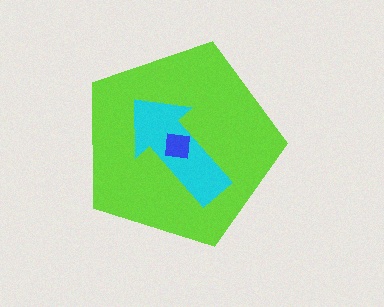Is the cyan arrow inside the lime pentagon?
Yes.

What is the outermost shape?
The lime pentagon.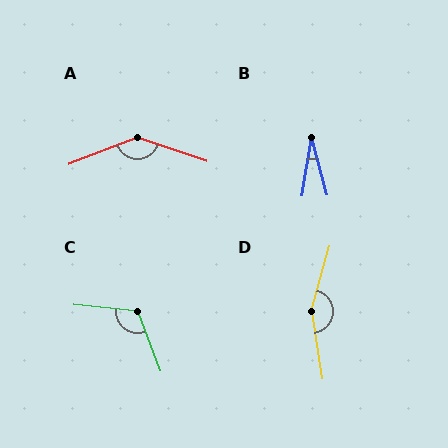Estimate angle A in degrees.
Approximately 140 degrees.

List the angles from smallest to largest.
B (25°), C (116°), A (140°), D (156°).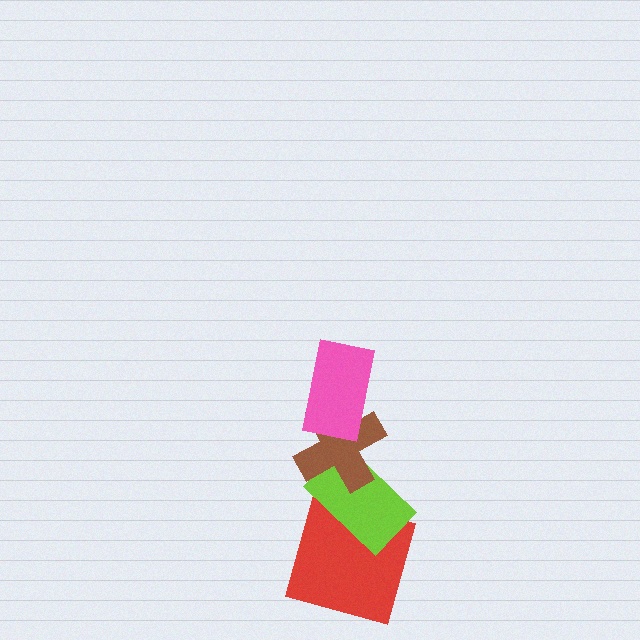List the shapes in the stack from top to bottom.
From top to bottom: the pink rectangle, the brown cross, the lime rectangle, the red square.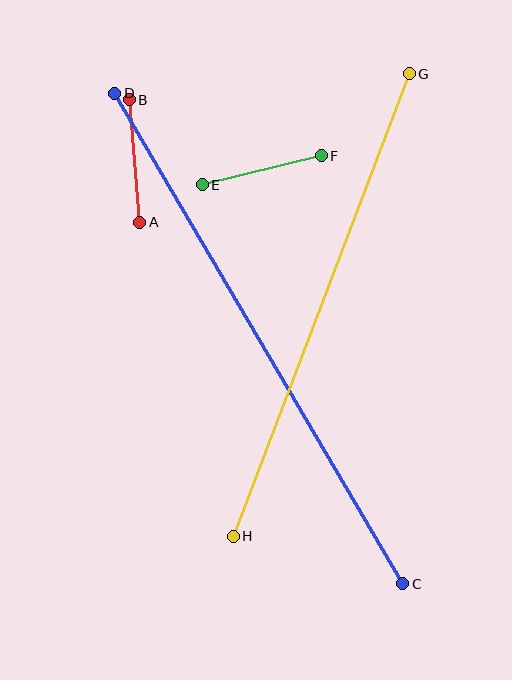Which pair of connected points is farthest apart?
Points C and D are farthest apart.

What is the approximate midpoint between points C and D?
The midpoint is at approximately (259, 338) pixels.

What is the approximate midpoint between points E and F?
The midpoint is at approximately (262, 170) pixels.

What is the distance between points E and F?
The distance is approximately 123 pixels.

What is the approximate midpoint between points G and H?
The midpoint is at approximately (321, 305) pixels.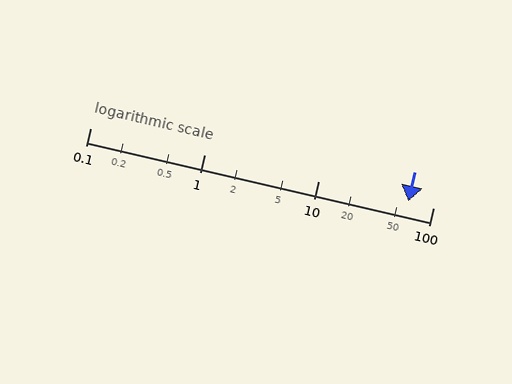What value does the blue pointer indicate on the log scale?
The pointer indicates approximately 61.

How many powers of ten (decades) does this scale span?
The scale spans 3 decades, from 0.1 to 100.